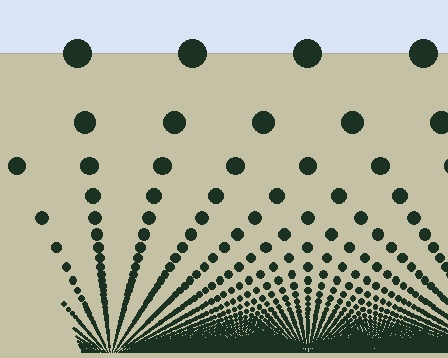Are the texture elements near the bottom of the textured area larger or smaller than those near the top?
Smaller. The gradient is inverted — elements near the bottom are smaller and denser.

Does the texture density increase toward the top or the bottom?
Density increases toward the bottom.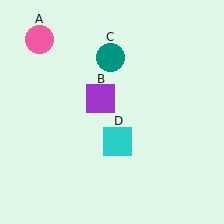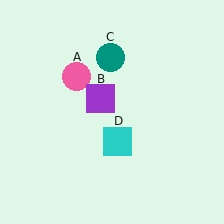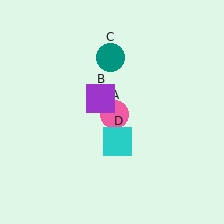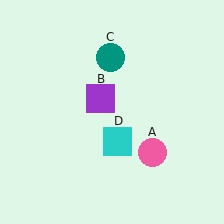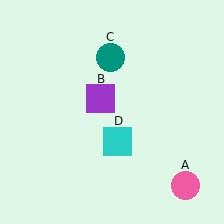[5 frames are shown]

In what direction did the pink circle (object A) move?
The pink circle (object A) moved down and to the right.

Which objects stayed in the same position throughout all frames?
Purple square (object B) and teal circle (object C) and cyan square (object D) remained stationary.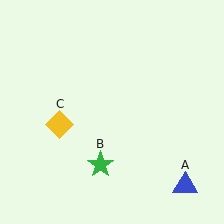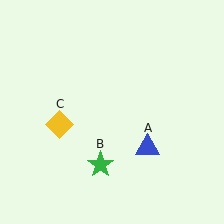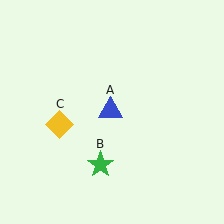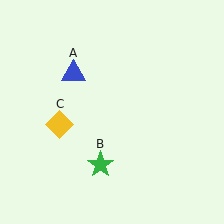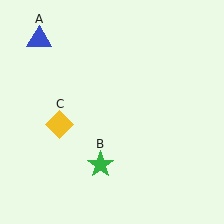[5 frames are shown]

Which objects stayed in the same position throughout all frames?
Green star (object B) and yellow diamond (object C) remained stationary.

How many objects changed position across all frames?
1 object changed position: blue triangle (object A).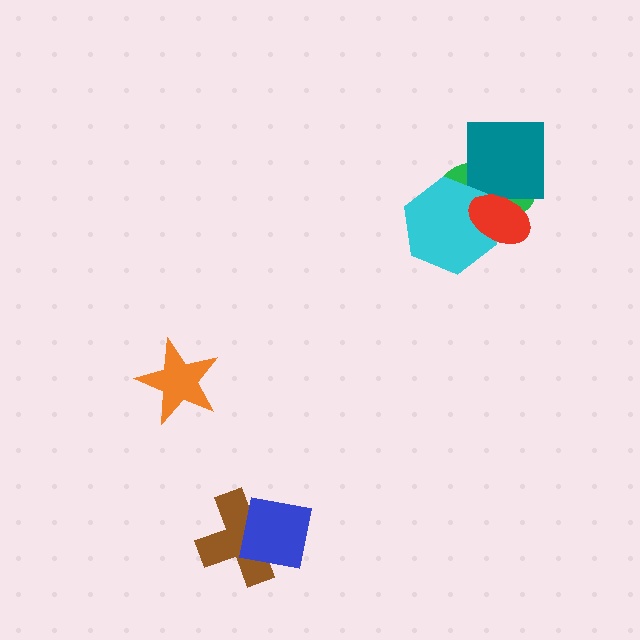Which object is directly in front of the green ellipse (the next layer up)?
The teal square is directly in front of the green ellipse.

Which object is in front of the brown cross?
The blue square is in front of the brown cross.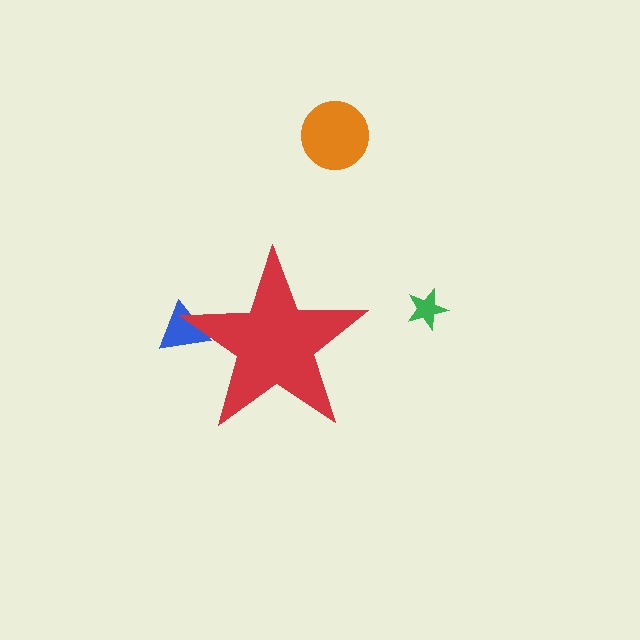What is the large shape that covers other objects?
A red star.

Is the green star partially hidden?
No, the green star is fully visible.